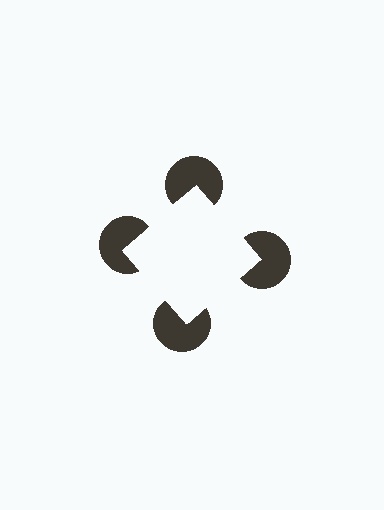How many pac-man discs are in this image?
There are 4 — one at each vertex of the illusory square.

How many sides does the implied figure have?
4 sides.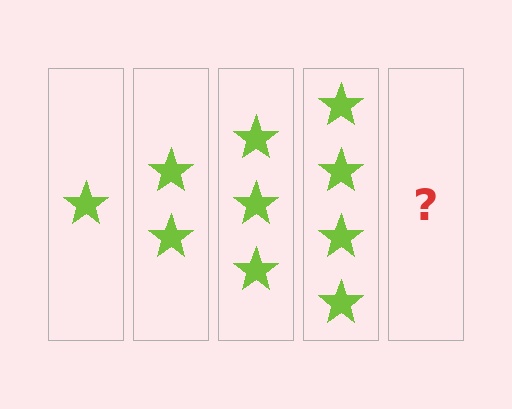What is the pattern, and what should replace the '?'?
The pattern is that each step adds one more star. The '?' should be 5 stars.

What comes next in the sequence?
The next element should be 5 stars.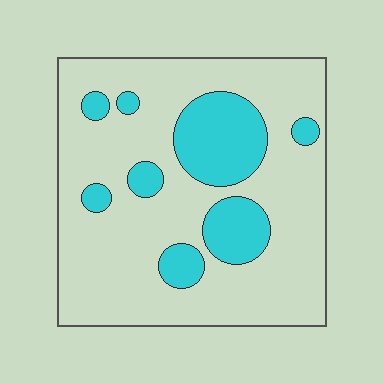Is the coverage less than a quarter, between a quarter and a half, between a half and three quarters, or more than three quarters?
Less than a quarter.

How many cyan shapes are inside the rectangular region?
8.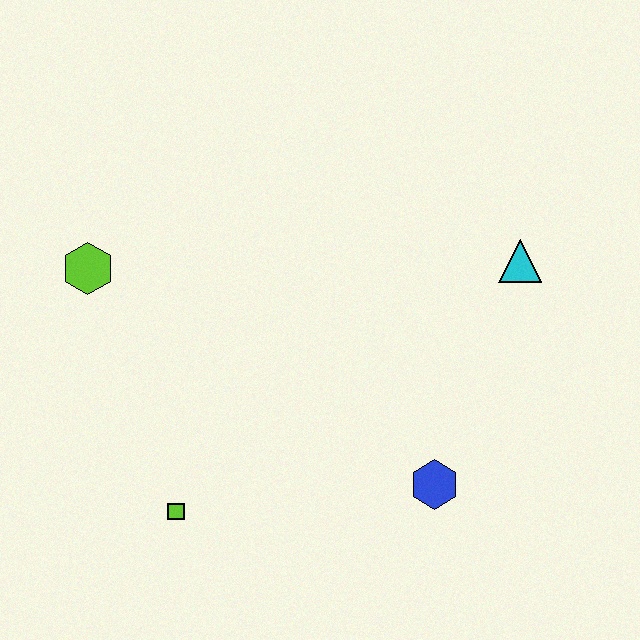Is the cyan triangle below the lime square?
No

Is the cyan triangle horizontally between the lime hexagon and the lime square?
No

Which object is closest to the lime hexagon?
The lime square is closest to the lime hexagon.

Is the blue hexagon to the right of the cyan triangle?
No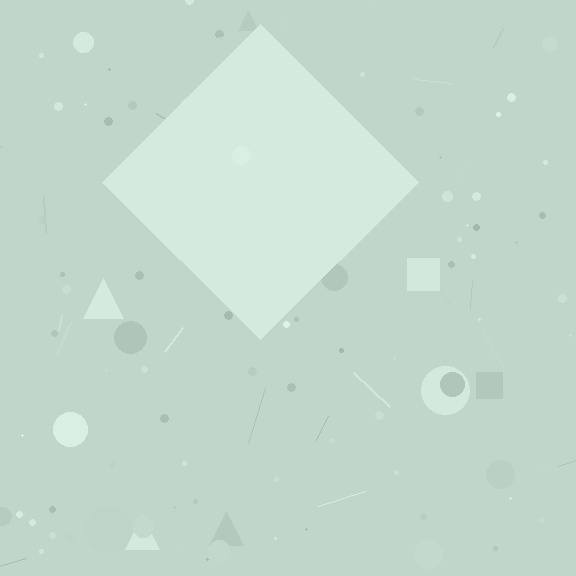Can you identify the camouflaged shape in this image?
The camouflaged shape is a diamond.